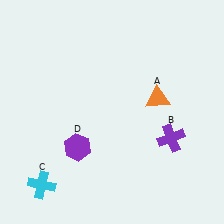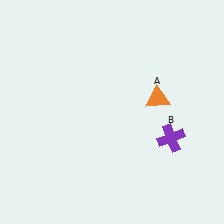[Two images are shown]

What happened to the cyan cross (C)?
The cyan cross (C) was removed in Image 2. It was in the bottom-left area of Image 1.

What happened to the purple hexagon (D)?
The purple hexagon (D) was removed in Image 2. It was in the bottom-left area of Image 1.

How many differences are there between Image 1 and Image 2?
There are 2 differences between the two images.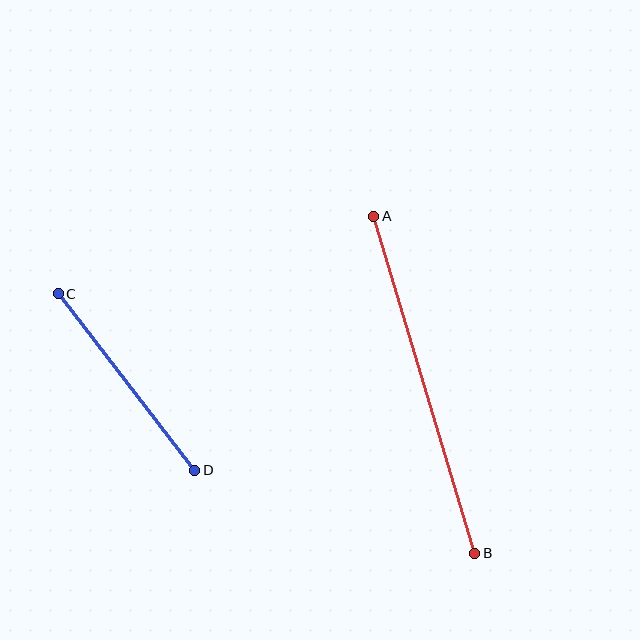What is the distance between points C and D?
The distance is approximately 223 pixels.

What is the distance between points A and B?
The distance is approximately 352 pixels.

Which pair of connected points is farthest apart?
Points A and B are farthest apart.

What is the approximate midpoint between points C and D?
The midpoint is at approximately (127, 382) pixels.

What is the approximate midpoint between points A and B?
The midpoint is at approximately (424, 385) pixels.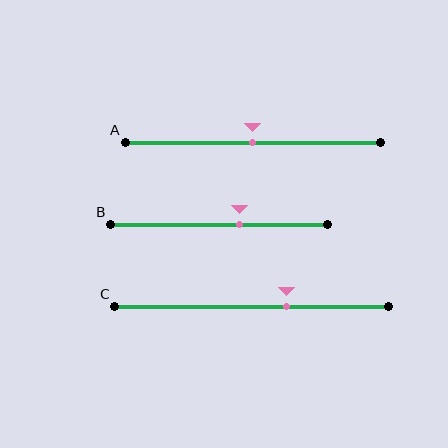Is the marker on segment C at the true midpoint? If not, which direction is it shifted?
No, the marker on segment C is shifted to the right by about 13% of the segment length.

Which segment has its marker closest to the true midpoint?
Segment A has its marker closest to the true midpoint.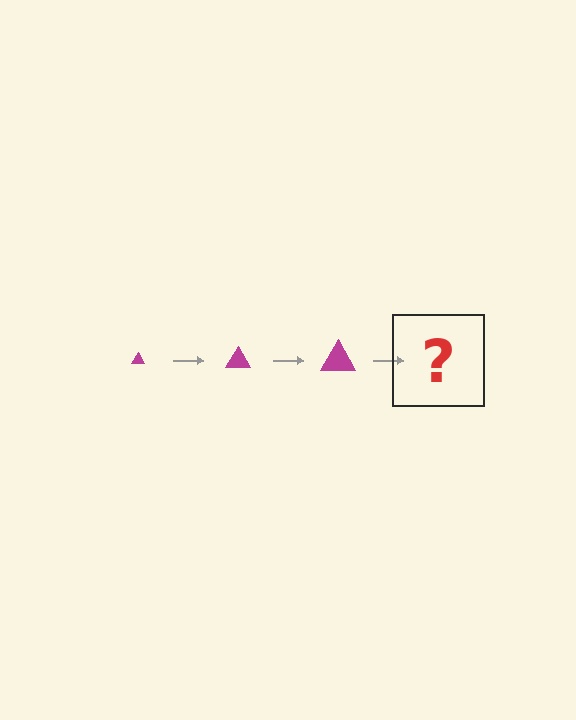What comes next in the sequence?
The next element should be a magenta triangle, larger than the previous one.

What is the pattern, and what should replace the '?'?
The pattern is that the triangle gets progressively larger each step. The '?' should be a magenta triangle, larger than the previous one.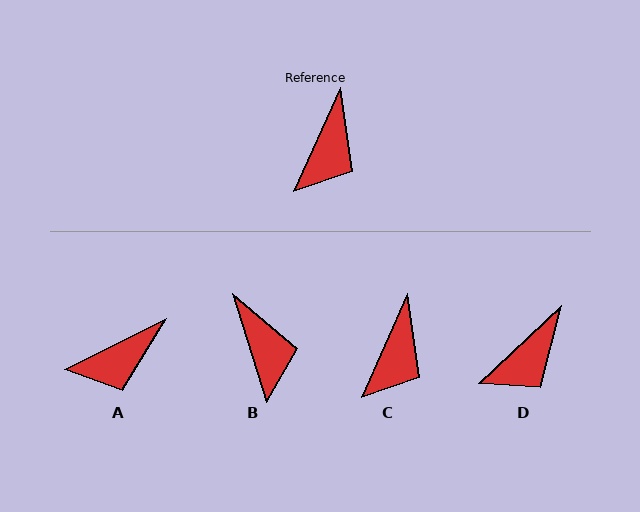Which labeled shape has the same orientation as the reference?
C.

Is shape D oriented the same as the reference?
No, it is off by about 22 degrees.